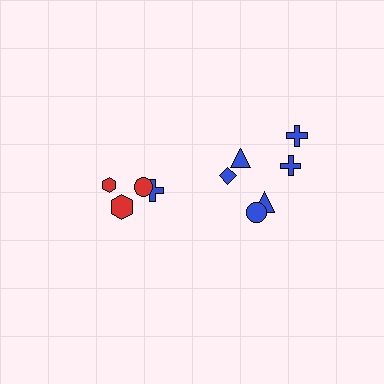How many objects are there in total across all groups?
There are 10 objects.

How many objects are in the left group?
There are 4 objects.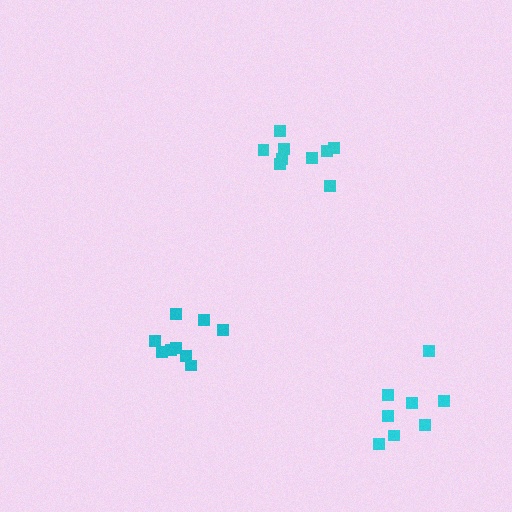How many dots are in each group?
Group 1: 9 dots, Group 2: 8 dots, Group 3: 9 dots (26 total).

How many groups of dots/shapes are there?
There are 3 groups.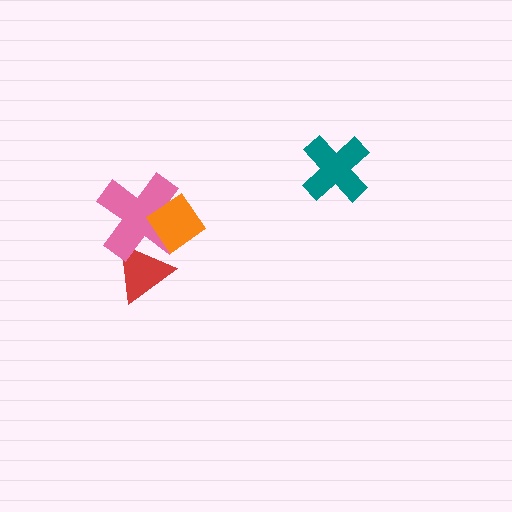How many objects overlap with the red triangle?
1 object overlaps with the red triangle.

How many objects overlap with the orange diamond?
1 object overlaps with the orange diamond.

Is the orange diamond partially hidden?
No, no other shape covers it.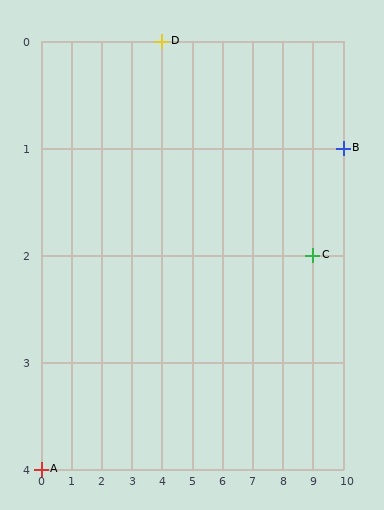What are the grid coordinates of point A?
Point A is at grid coordinates (0, 4).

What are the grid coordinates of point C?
Point C is at grid coordinates (9, 2).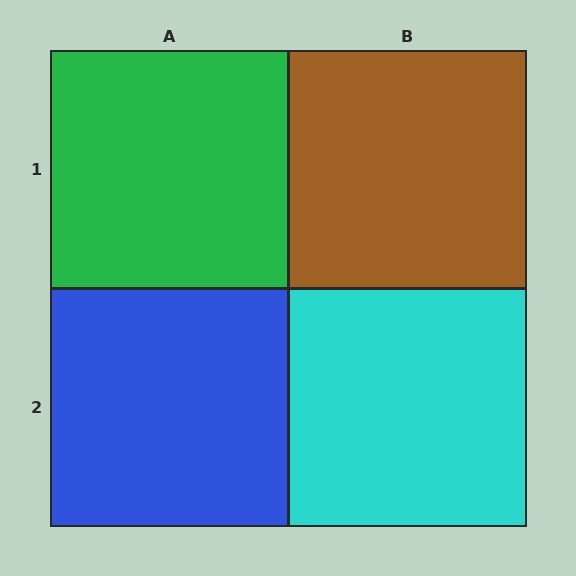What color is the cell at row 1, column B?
Brown.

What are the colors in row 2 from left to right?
Blue, cyan.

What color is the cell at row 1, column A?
Green.